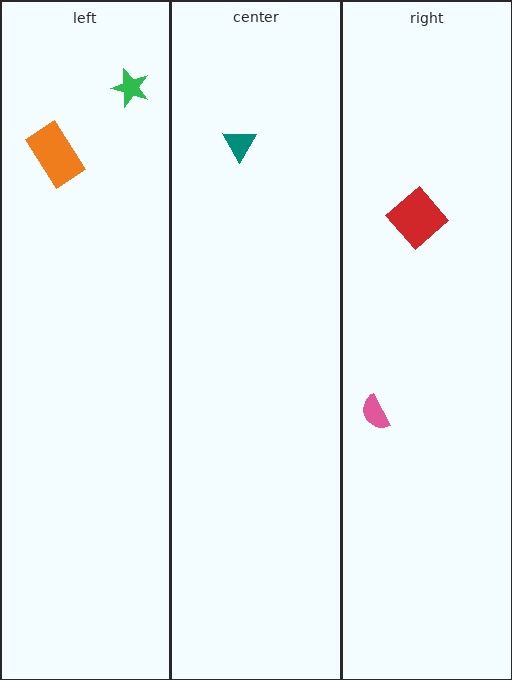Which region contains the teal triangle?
The center region.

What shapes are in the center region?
The teal triangle.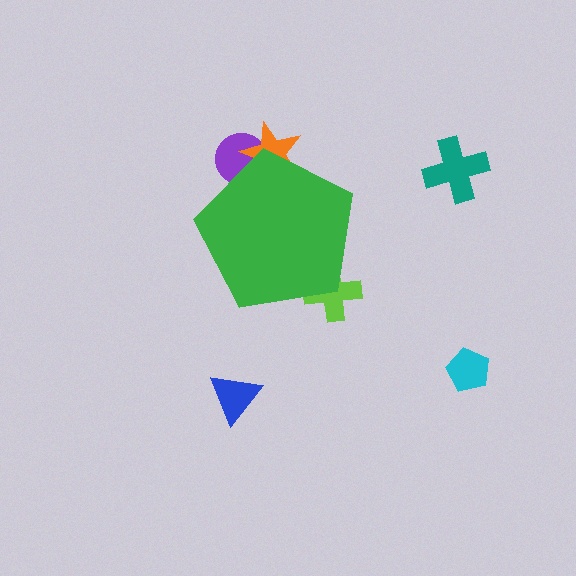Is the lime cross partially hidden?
Yes, the lime cross is partially hidden behind the green pentagon.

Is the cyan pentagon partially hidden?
No, the cyan pentagon is fully visible.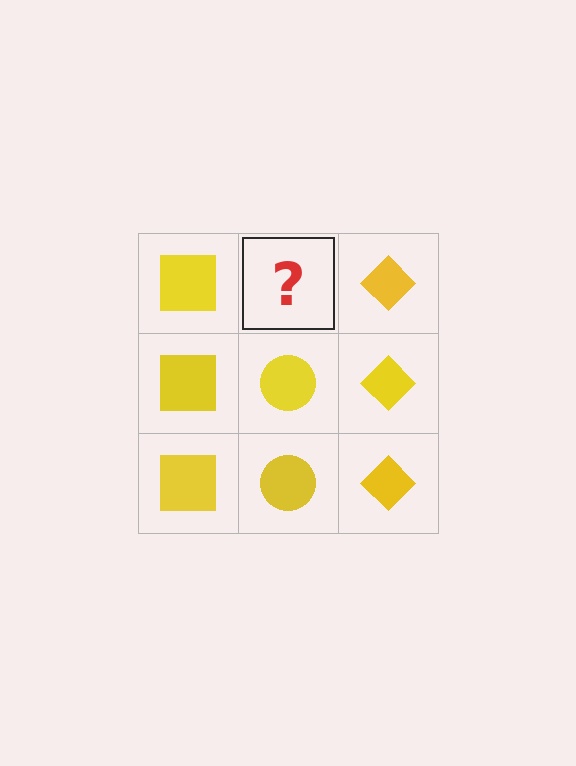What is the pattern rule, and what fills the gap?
The rule is that each column has a consistent shape. The gap should be filled with a yellow circle.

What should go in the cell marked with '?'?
The missing cell should contain a yellow circle.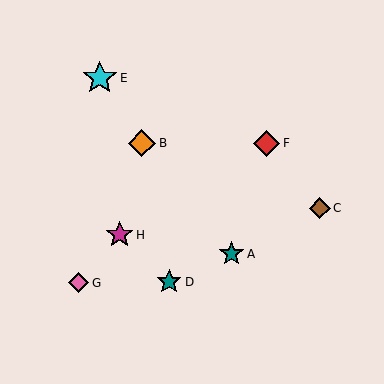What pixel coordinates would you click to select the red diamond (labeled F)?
Click at (267, 143) to select the red diamond F.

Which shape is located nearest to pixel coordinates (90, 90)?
The cyan star (labeled E) at (100, 78) is nearest to that location.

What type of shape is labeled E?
Shape E is a cyan star.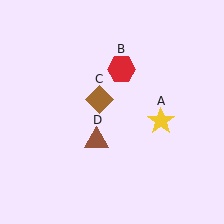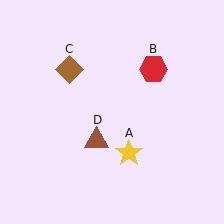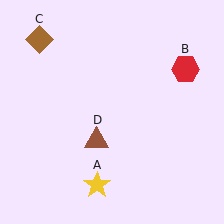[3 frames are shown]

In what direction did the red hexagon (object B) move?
The red hexagon (object B) moved right.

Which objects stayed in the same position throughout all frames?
Brown triangle (object D) remained stationary.